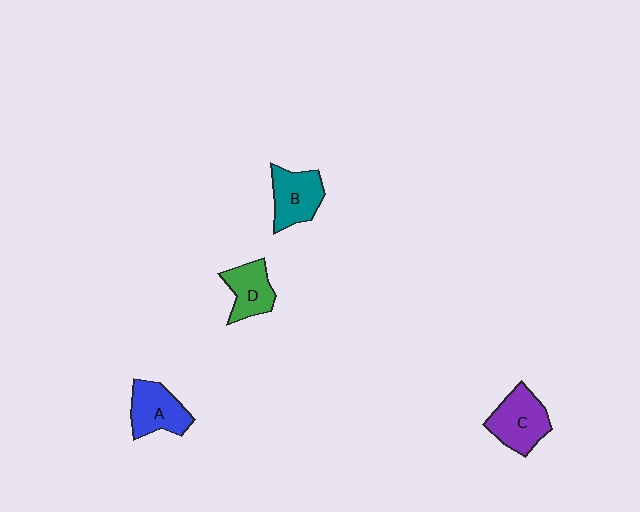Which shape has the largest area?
Shape C (purple).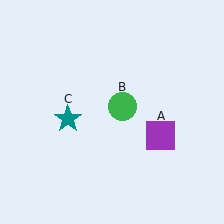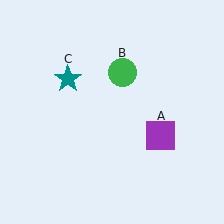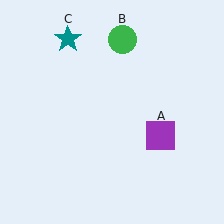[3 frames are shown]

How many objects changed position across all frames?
2 objects changed position: green circle (object B), teal star (object C).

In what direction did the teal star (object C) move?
The teal star (object C) moved up.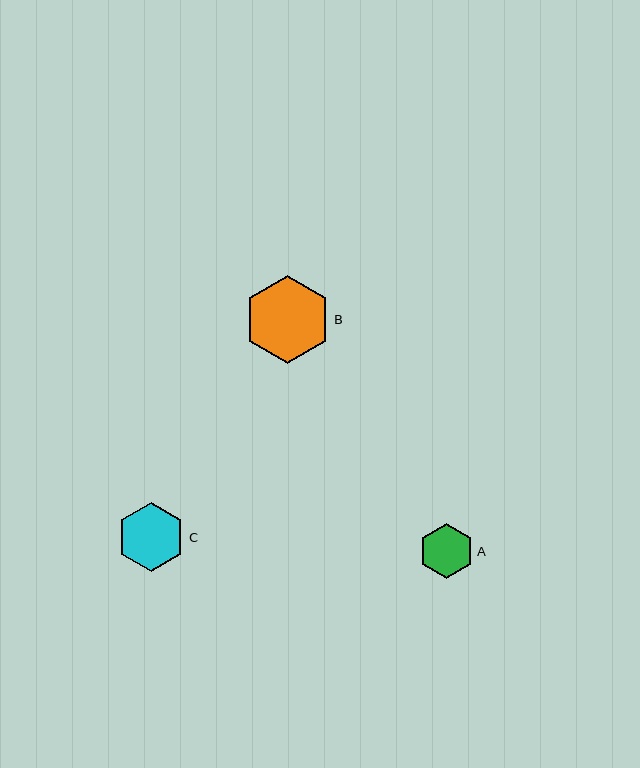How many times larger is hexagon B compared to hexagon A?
Hexagon B is approximately 1.6 times the size of hexagon A.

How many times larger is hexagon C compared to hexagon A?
Hexagon C is approximately 1.3 times the size of hexagon A.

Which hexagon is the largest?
Hexagon B is the largest with a size of approximately 87 pixels.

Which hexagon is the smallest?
Hexagon A is the smallest with a size of approximately 55 pixels.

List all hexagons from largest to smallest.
From largest to smallest: B, C, A.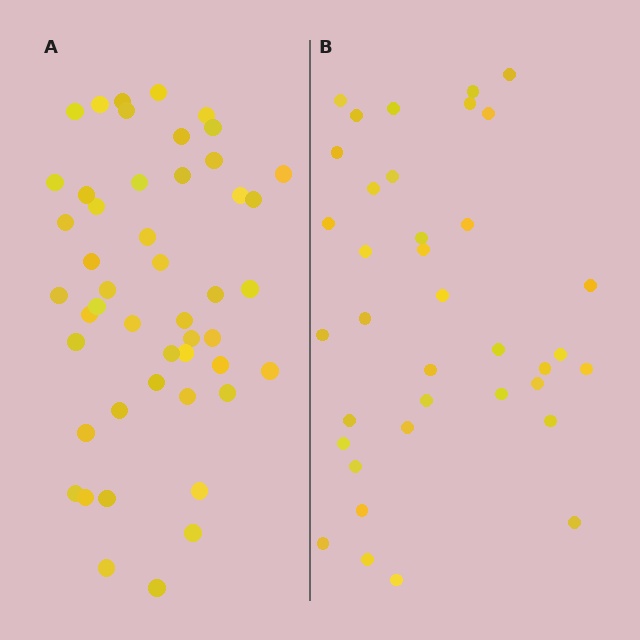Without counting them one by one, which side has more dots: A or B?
Region A (the left region) has more dots.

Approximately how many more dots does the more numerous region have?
Region A has roughly 12 or so more dots than region B.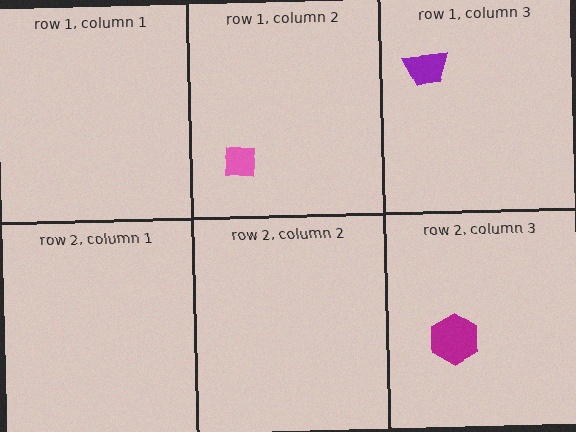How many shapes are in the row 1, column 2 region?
1.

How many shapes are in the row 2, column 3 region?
1.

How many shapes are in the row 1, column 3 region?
1.